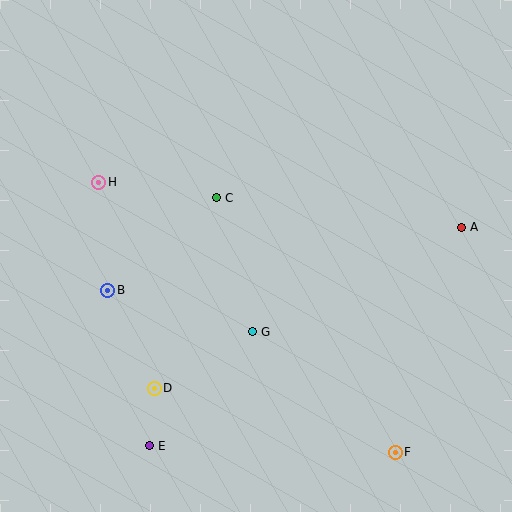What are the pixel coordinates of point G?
Point G is at (252, 332).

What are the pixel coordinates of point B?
Point B is at (108, 290).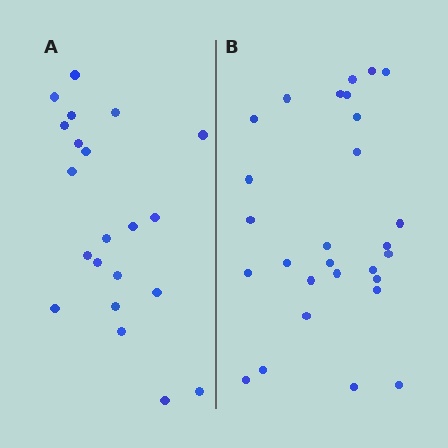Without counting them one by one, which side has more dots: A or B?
Region B (the right region) has more dots.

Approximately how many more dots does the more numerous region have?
Region B has roughly 8 or so more dots than region A.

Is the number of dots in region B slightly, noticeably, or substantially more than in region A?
Region B has noticeably more, but not dramatically so. The ratio is roughly 1.3 to 1.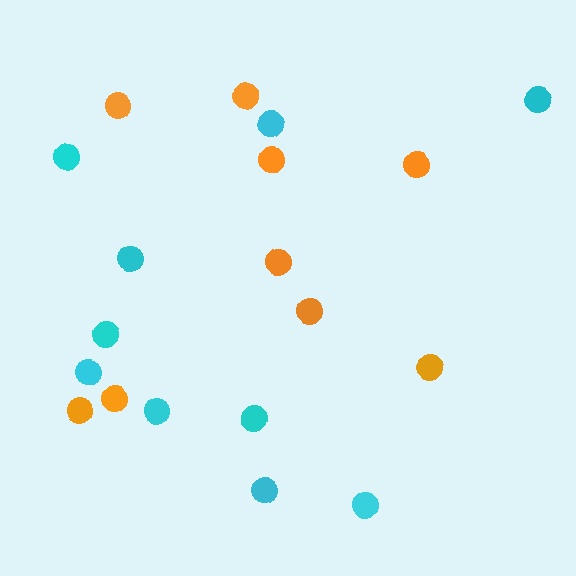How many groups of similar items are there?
There are 2 groups: one group of orange circles (9) and one group of cyan circles (10).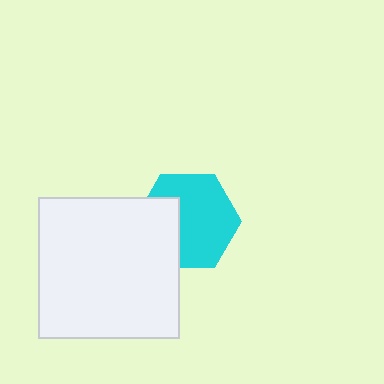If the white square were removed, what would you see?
You would see the complete cyan hexagon.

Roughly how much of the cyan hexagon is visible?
Most of it is visible (roughly 68%).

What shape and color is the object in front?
The object in front is a white square.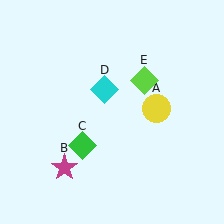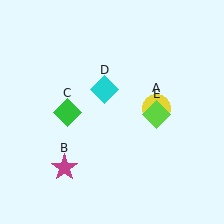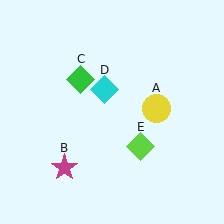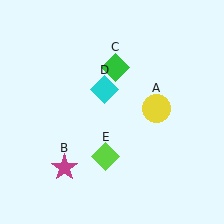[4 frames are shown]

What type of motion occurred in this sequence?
The green diamond (object C), lime diamond (object E) rotated clockwise around the center of the scene.